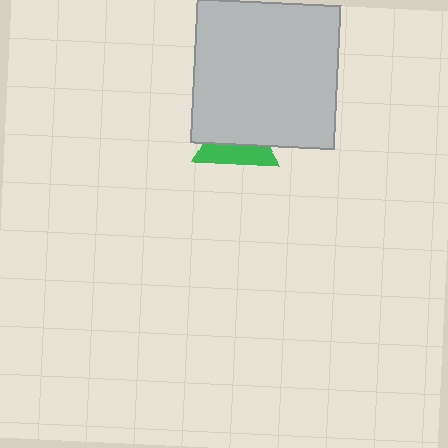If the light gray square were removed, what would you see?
You would see the complete green triangle.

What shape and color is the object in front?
The object in front is a light gray square.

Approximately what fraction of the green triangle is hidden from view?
Roughly 59% of the green triangle is hidden behind the light gray square.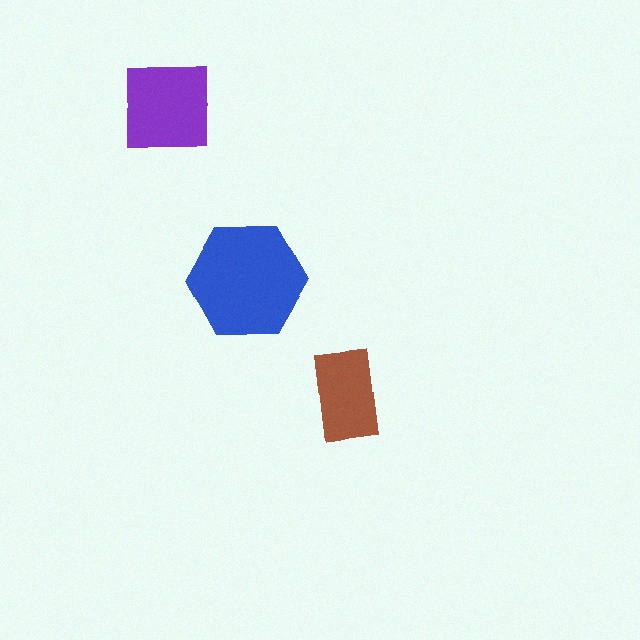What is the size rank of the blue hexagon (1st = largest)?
1st.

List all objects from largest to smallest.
The blue hexagon, the purple square, the brown rectangle.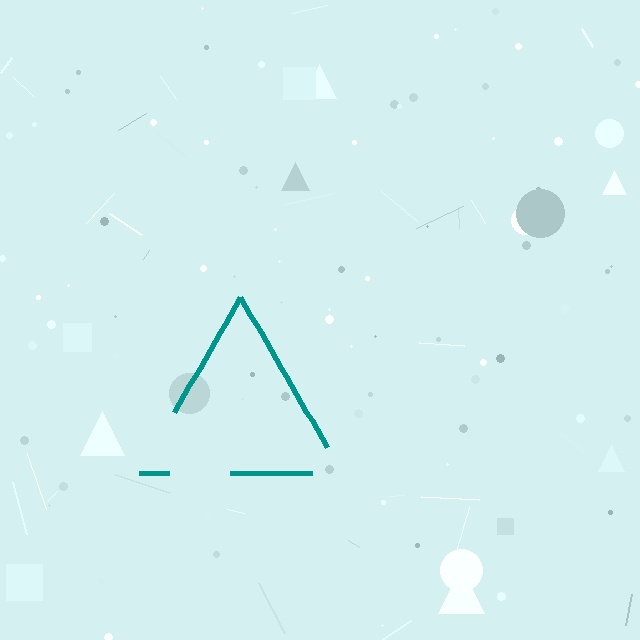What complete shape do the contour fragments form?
The contour fragments form a triangle.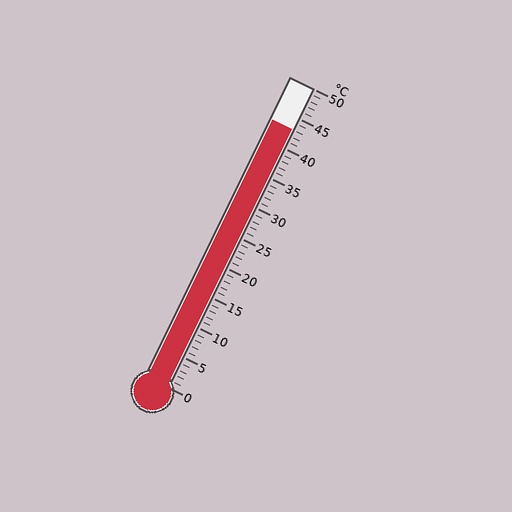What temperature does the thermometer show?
The thermometer shows approximately 43°C.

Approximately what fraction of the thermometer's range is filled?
The thermometer is filled to approximately 85% of its range.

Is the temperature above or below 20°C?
The temperature is above 20°C.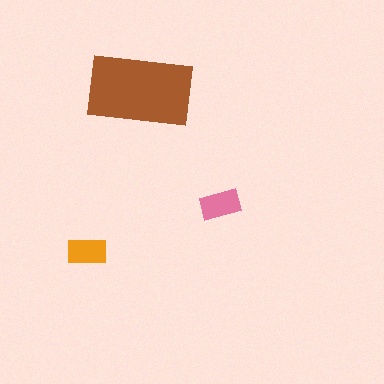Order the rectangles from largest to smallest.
the brown one, the pink one, the orange one.